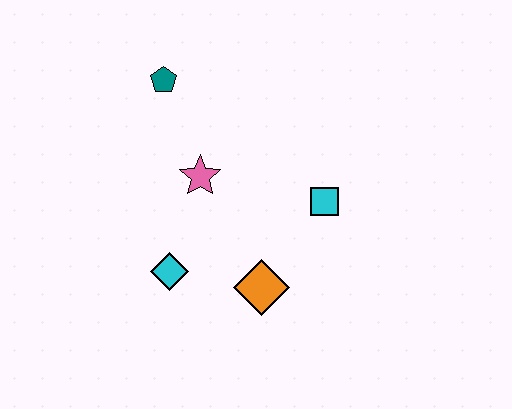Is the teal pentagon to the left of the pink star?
Yes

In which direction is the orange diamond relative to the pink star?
The orange diamond is below the pink star.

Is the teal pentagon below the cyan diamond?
No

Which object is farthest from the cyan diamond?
The teal pentagon is farthest from the cyan diamond.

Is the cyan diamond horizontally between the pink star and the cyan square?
No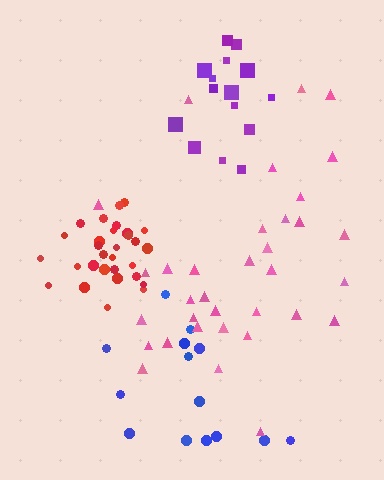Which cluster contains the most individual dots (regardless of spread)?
Pink (34).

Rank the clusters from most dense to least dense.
red, purple, pink, blue.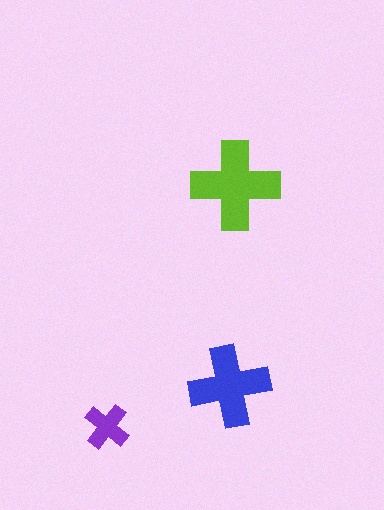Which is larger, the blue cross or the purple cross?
The blue one.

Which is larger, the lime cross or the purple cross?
The lime one.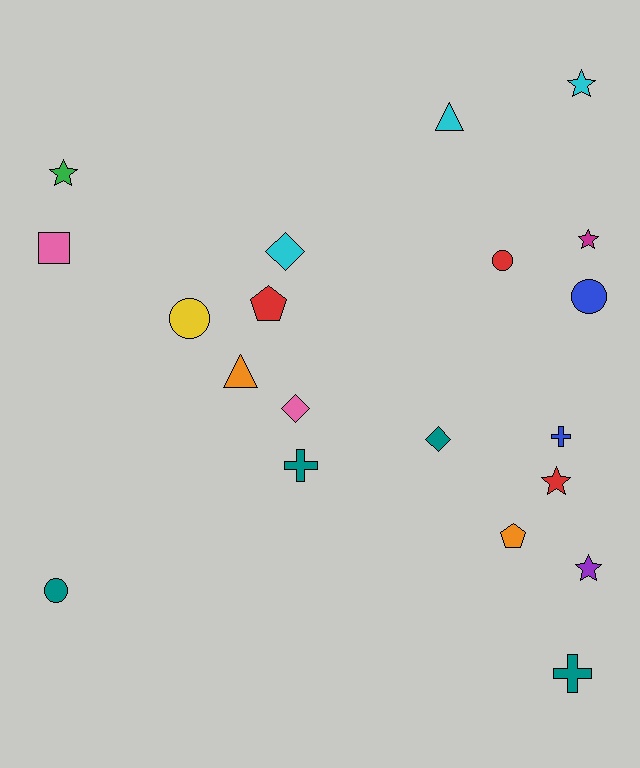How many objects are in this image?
There are 20 objects.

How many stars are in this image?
There are 5 stars.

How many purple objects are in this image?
There is 1 purple object.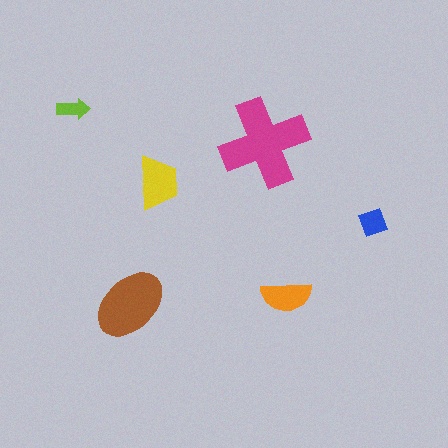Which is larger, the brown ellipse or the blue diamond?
The brown ellipse.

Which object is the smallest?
The lime arrow.